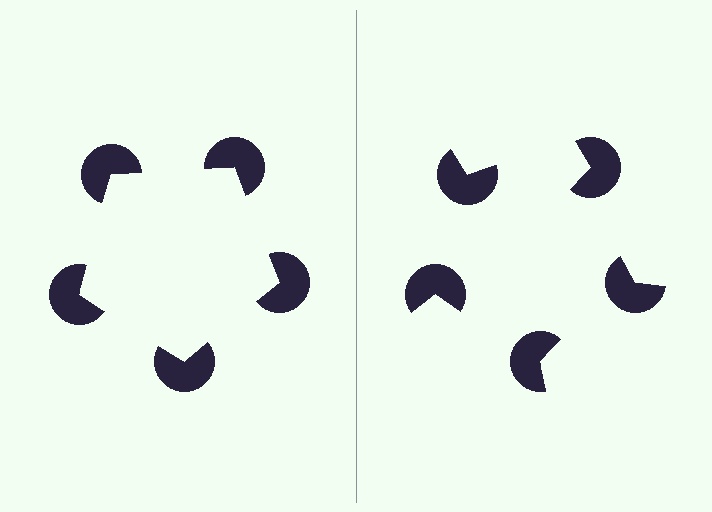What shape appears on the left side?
An illusory pentagon.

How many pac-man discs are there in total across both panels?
10 — 5 on each side.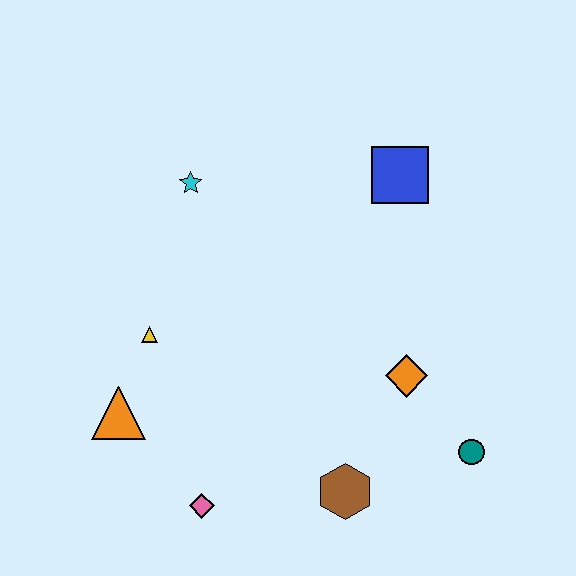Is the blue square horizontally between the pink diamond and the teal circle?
Yes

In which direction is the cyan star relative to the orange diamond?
The cyan star is to the left of the orange diamond.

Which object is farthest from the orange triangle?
The blue square is farthest from the orange triangle.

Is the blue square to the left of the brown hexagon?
No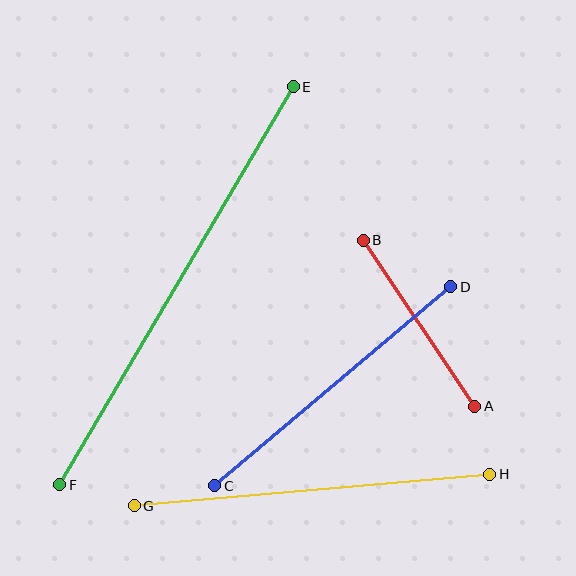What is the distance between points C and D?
The distance is approximately 309 pixels.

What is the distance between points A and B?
The distance is approximately 200 pixels.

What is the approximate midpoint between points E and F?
The midpoint is at approximately (177, 286) pixels.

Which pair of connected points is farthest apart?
Points E and F are farthest apart.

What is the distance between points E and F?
The distance is approximately 461 pixels.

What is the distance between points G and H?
The distance is approximately 357 pixels.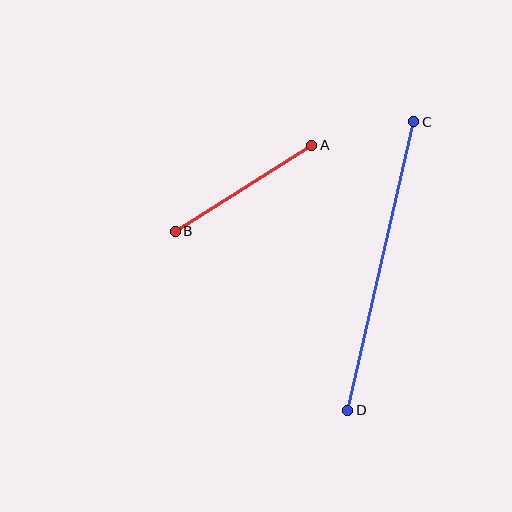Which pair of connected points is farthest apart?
Points C and D are farthest apart.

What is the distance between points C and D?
The distance is approximately 296 pixels.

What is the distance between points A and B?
The distance is approximately 162 pixels.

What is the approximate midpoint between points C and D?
The midpoint is at approximately (381, 266) pixels.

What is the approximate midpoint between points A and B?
The midpoint is at approximately (244, 188) pixels.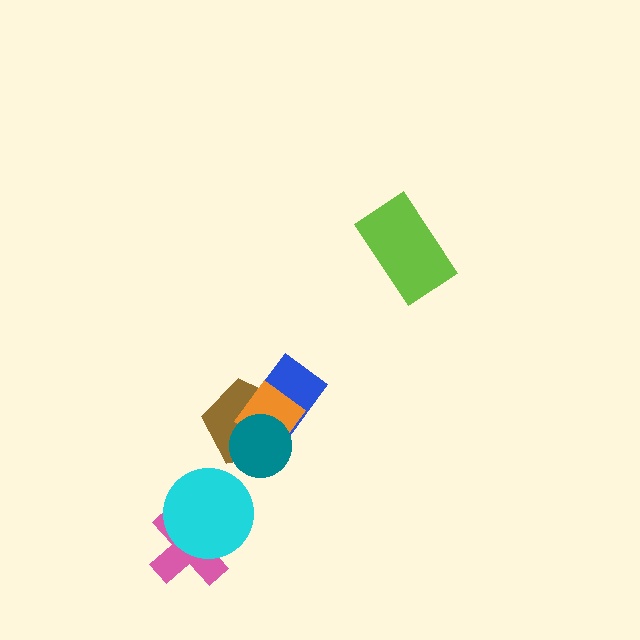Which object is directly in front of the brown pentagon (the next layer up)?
The orange diamond is directly in front of the brown pentagon.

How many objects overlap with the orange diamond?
3 objects overlap with the orange diamond.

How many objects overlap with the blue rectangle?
3 objects overlap with the blue rectangle.